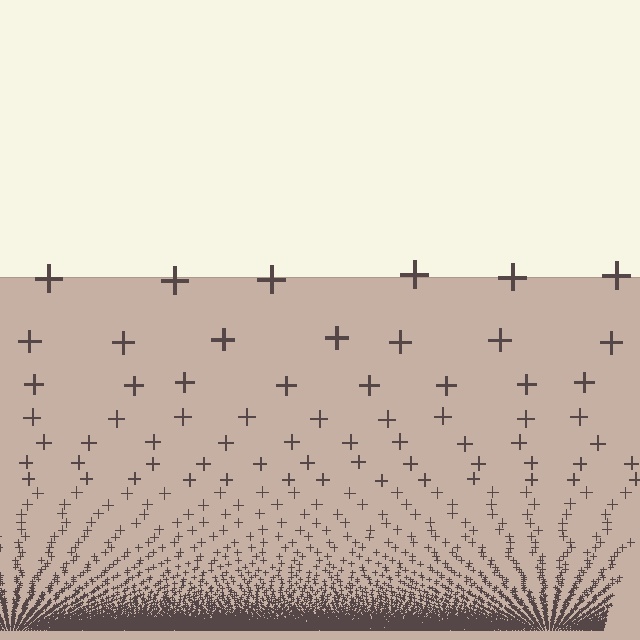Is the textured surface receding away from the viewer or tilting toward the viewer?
The surface appears to tilt toward the viewer. Texture elements get larger and sparser toward the top.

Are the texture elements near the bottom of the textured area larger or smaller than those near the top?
Smaller. The gradient is inverted — elements near the bottom are smaller and denser.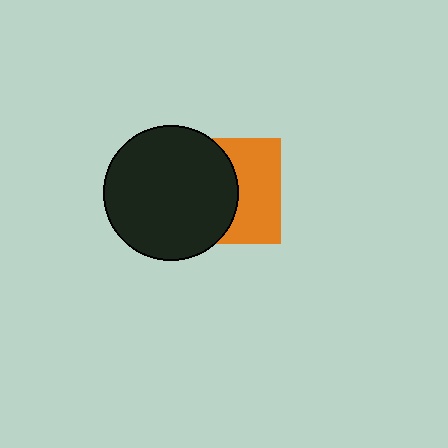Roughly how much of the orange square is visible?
About half of it is visible (roughly 48%).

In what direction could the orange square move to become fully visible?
The orange square could move right. That would shift it out from behind the black circle entirely.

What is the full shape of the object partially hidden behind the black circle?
The partially hidden object is an orange square.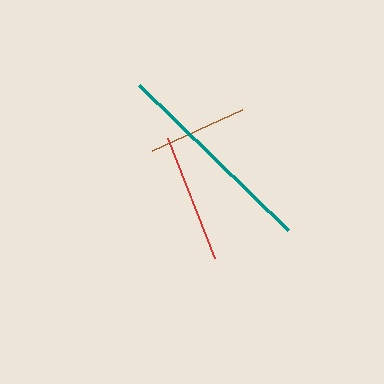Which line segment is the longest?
The teal line is the longest at approximately 208 pixels.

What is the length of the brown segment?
The brown segment is approximately 98 pixels long.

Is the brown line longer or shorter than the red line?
The red line is longer than the brown line.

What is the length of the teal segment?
The teal segment is approximately 208 pixels long.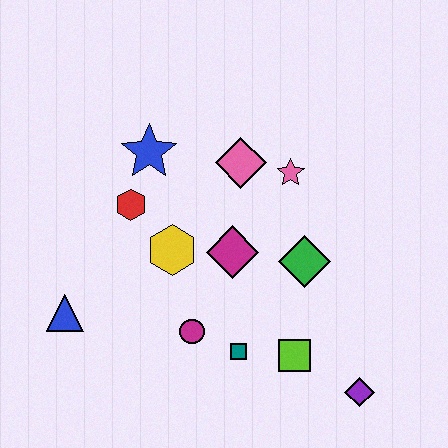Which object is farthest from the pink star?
The blue triangle is farthest from the pink star.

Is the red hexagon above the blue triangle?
Yes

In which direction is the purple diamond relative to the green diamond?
The purple diamond is below the green diamond.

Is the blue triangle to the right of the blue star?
No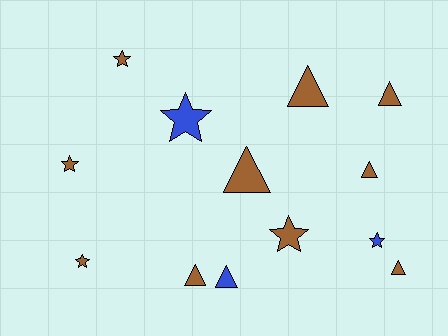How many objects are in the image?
There are 13 objects.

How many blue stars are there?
There are 2 blue stars.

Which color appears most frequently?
Brown, with 10 objects.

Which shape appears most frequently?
Triangle, with 7 objects.